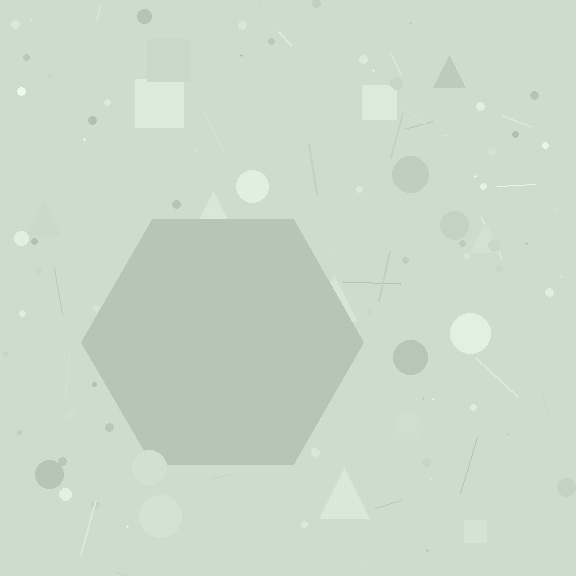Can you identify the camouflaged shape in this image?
The camouflaged shape is a hexagon.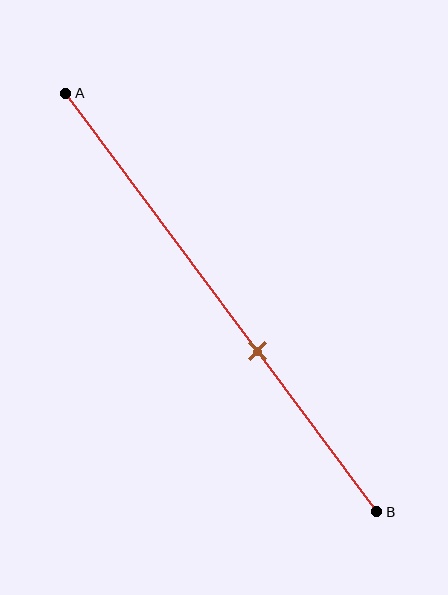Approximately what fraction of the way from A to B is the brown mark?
The brown mark is approximately 60% of the way from A to B.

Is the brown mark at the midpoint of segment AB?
No, the mark is at about 60% from A, not at the 50% midpoint.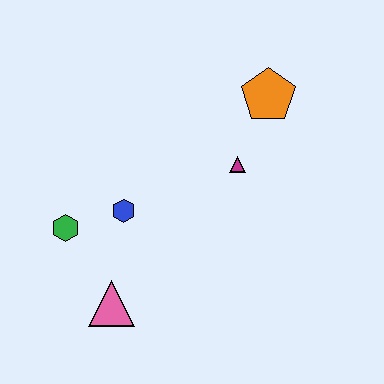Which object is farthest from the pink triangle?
The orange pentagon is farthest from the pink triangle.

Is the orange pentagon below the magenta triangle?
No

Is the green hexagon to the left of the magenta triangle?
Yes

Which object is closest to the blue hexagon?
The green hexagon is closest to the blue hexagon.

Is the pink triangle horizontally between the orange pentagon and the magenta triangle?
No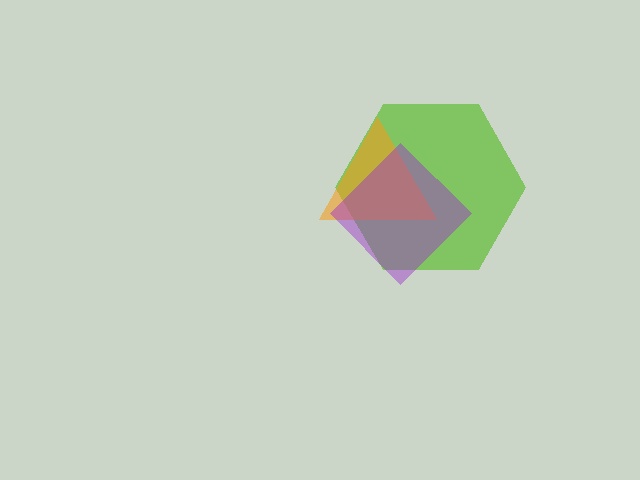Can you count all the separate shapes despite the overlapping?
Yes, there are 3 separate shapes.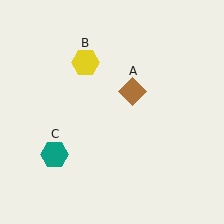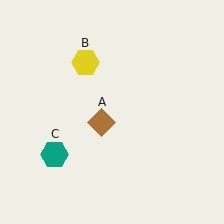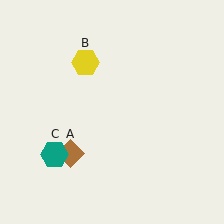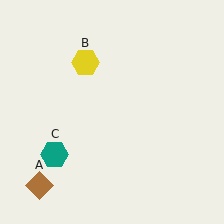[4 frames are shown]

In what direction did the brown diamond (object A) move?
The brown diamond (object A) moved down and to the left.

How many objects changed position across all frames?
1 object changed position: brown diamond (object A).